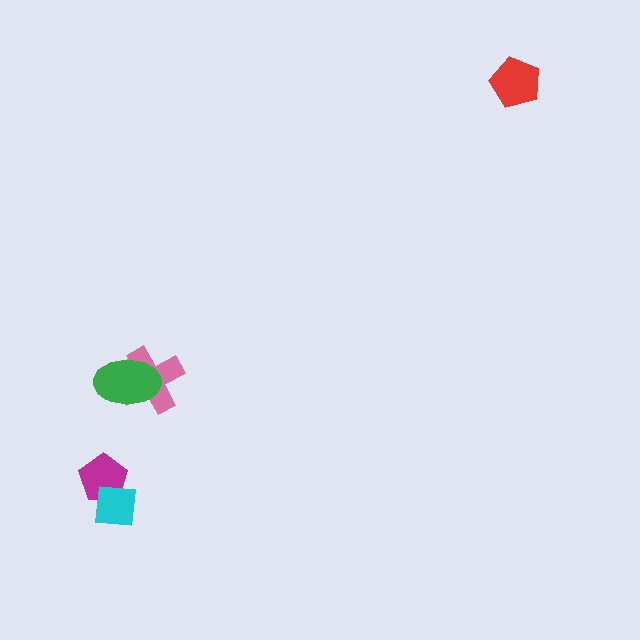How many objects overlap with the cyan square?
1 object overlaps with the cyan square.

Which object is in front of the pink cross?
The green ellipse is in front of the pink cross.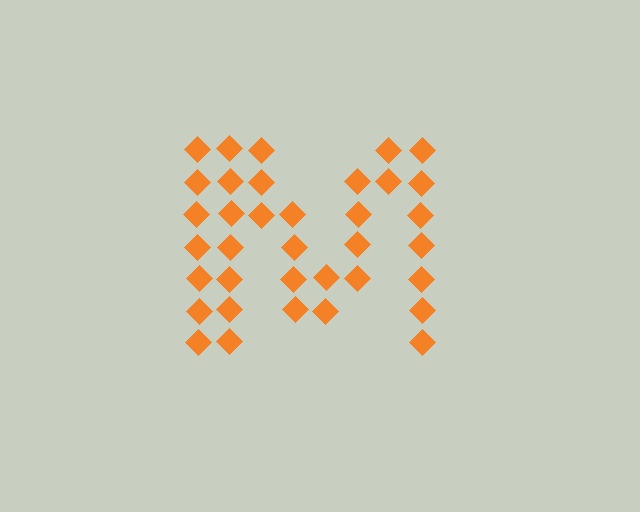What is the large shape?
The large shape is the letter M.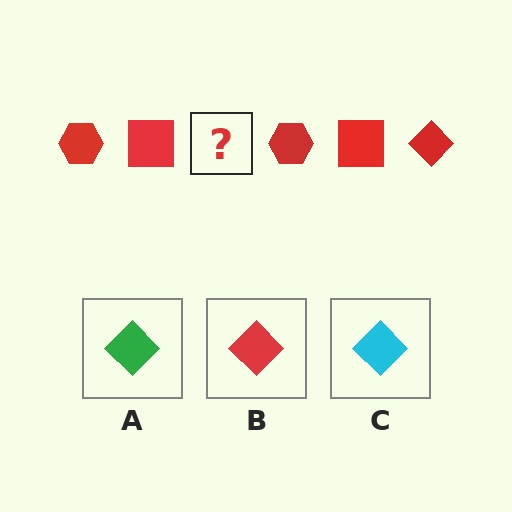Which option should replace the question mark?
Option B.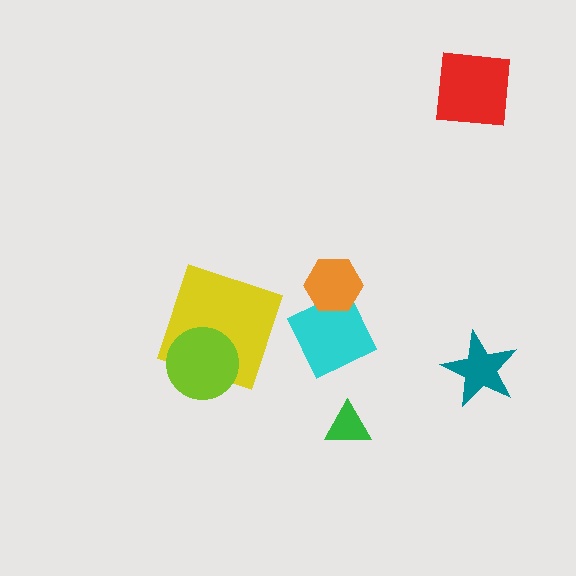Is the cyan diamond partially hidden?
Yes, it is partially covered by another shape.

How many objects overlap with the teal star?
0 objects overlap with the teal star.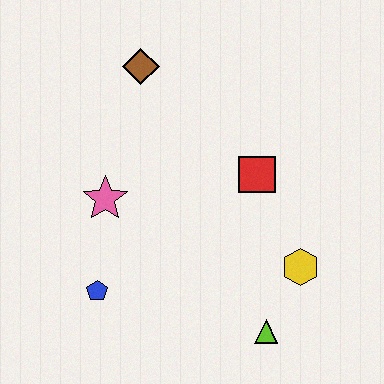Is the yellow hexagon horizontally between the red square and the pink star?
No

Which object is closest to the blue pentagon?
The pink star is closest to the blue pentagon.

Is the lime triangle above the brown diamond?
No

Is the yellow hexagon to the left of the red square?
No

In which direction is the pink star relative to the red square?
The pink star is to the left of the red square.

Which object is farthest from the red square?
The blue pentagon is farthest from the red square.